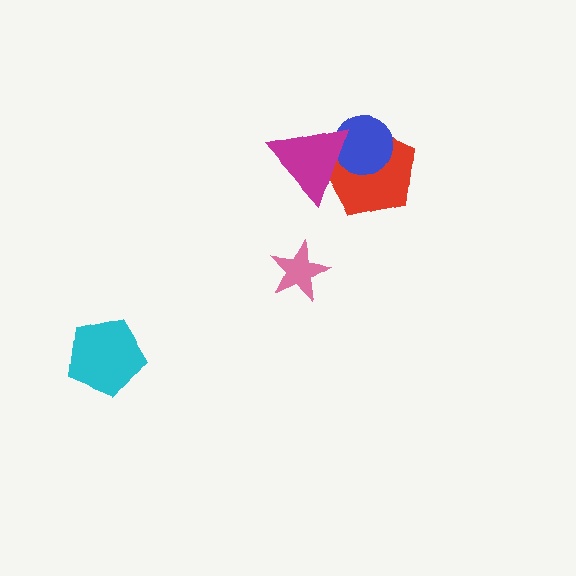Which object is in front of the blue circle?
The magenta triangle is in front of the blue circle.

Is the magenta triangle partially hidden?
No, no other shape covers it.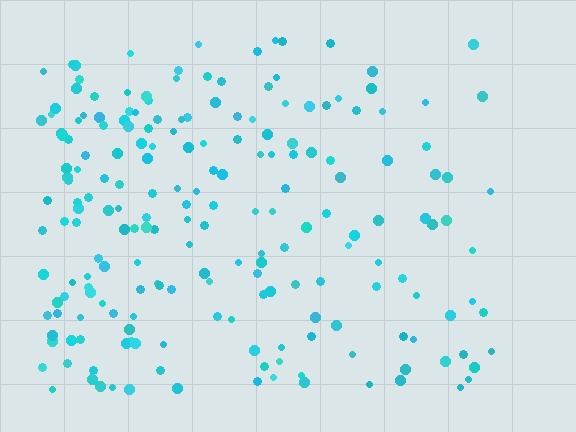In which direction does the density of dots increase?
From right to left, with the left side densest.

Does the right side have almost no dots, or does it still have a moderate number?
Still a moderate number, just noticeably fewer than the left.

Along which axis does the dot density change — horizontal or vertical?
Horizontal.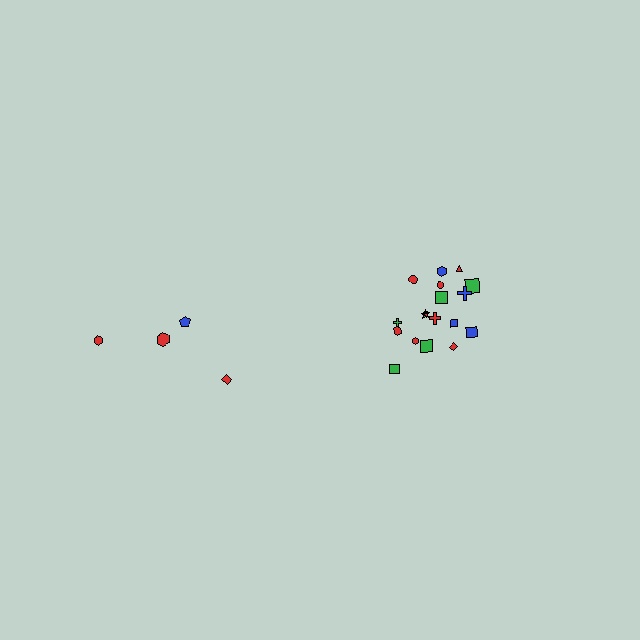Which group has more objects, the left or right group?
The right group.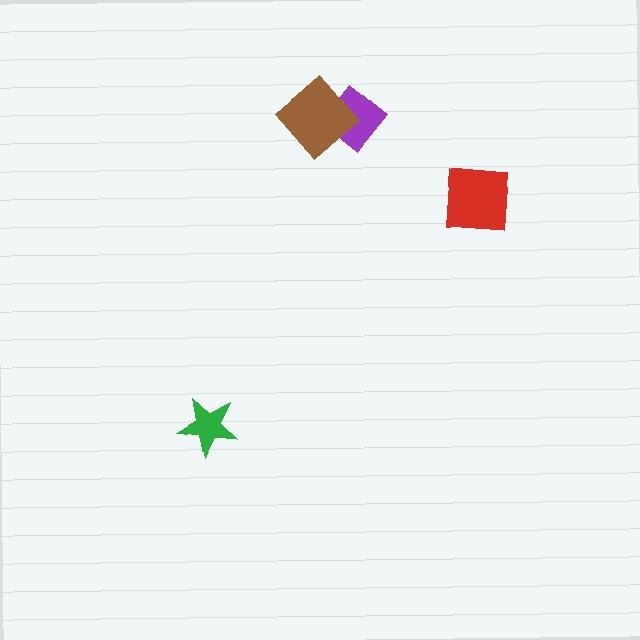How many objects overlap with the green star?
0 objects overlap with the green star.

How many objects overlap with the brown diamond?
1 object overlaps with the brown diamond.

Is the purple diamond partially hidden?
Yes, it is partially covered by another shape.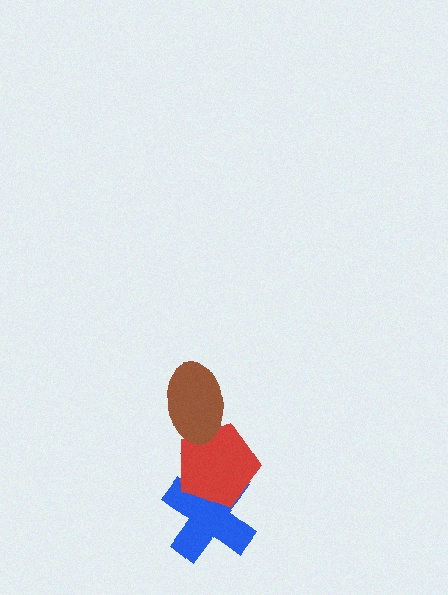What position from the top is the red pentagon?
The red pentagon is 2nd from the top.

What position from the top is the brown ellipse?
The brown ellipse is 1st from the top.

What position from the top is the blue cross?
The blue cross is 3rd from the top.